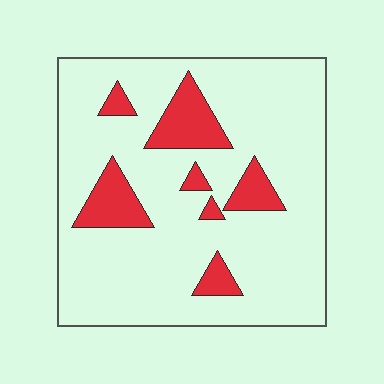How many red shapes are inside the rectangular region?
7.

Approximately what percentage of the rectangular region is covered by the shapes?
Approximately 15%.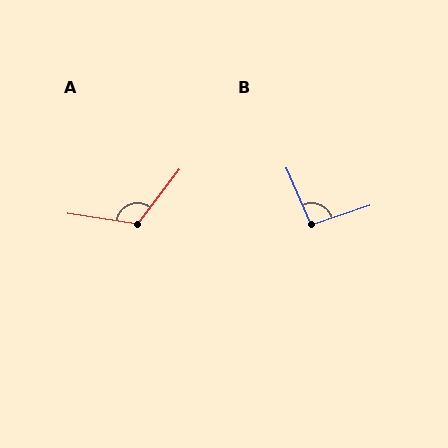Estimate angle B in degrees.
Approximately 94 degrees.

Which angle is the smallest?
B, at approximately 94 degrees.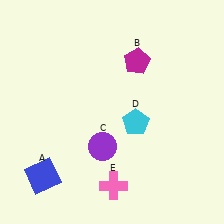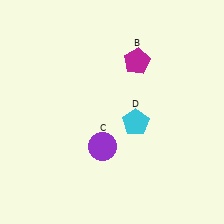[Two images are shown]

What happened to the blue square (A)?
The blue square (A) was removed in Image 2. It was in the bottom-left area of Image 1.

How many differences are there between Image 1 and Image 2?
There are 2 differences between the two images.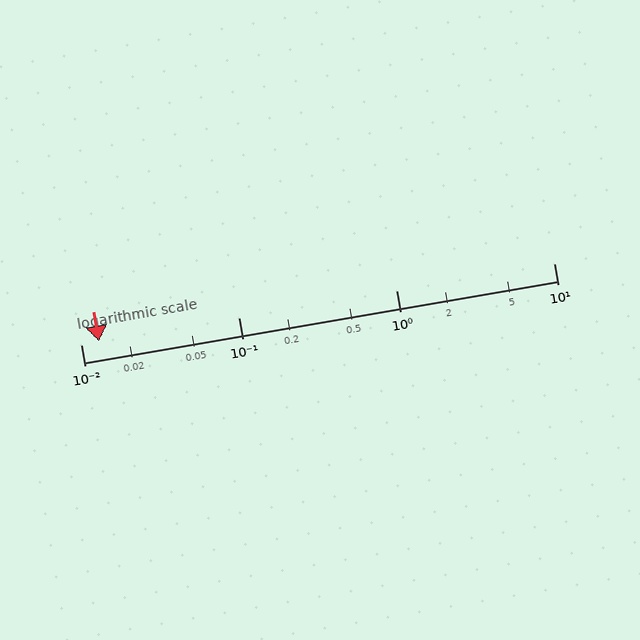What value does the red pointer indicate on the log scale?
The pointer indicates approximately 0.013.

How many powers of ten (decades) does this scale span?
The scale spans 3 decades, from 0.01 to 10.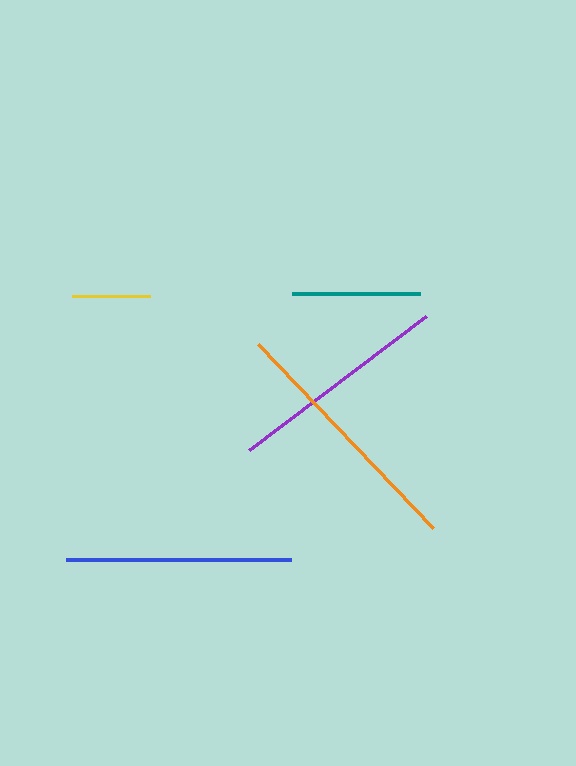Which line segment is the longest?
The orange line is the longest at approximately 255 pixels.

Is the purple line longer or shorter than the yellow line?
The purple line is longer than the yellow line.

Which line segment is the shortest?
The yellow line is the shortest at approximately 78 pixels.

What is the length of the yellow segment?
The yellow segment is approximately 78 pixels long.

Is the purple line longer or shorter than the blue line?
The blue line is longer than the purple line.